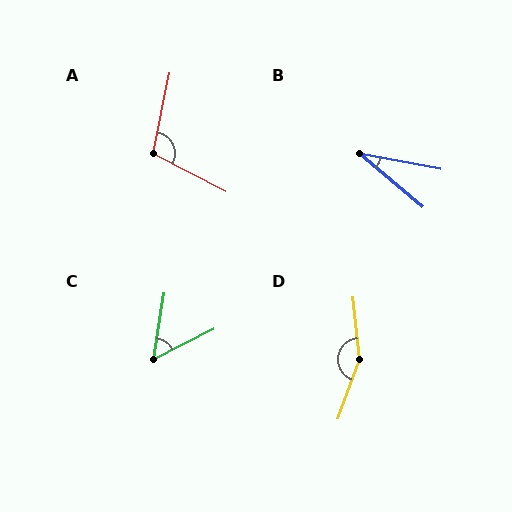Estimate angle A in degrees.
Approximately 106 degrees.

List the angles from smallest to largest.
B (29°), C (54°), A (106°), D (154°).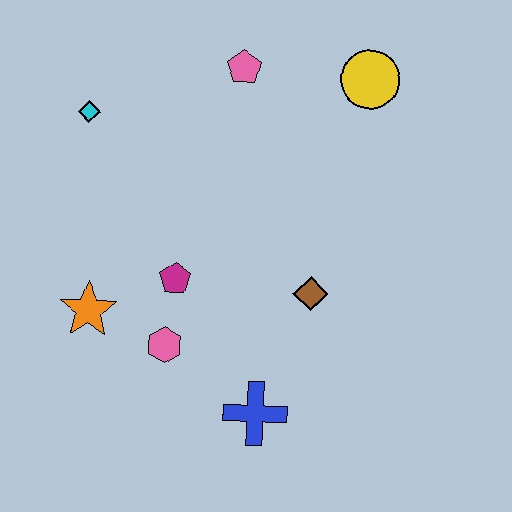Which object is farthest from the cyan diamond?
The blue cross is farthest from the cyan diamond.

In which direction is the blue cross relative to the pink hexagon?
The blue cross is to the right of the pink hexagon.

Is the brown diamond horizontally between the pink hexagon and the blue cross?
No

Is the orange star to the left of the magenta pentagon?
Yes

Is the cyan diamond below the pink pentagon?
Yes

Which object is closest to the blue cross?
The pink hexagon is closest to the blue cross.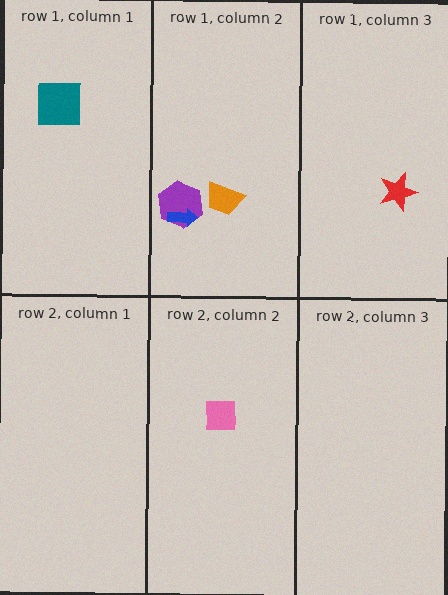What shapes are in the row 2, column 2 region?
The pink square.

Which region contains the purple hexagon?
The row 1, column 2 region.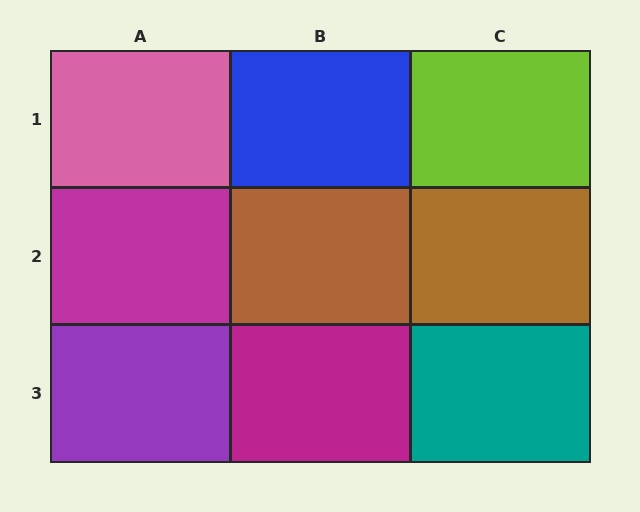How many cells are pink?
1 cell is pink.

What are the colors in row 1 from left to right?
Pink, blue, lime.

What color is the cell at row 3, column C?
Teal.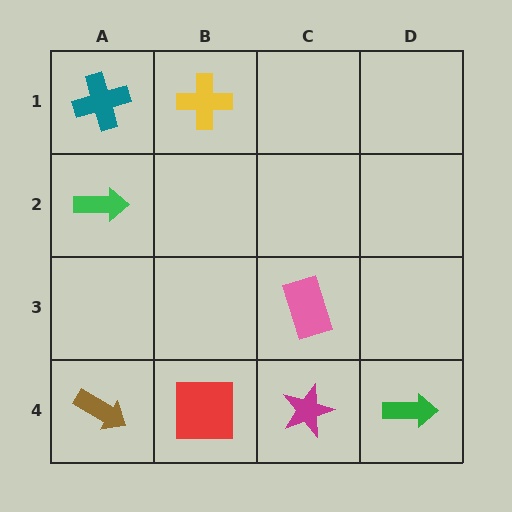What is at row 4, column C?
A magenta star.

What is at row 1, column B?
A yellow cross.